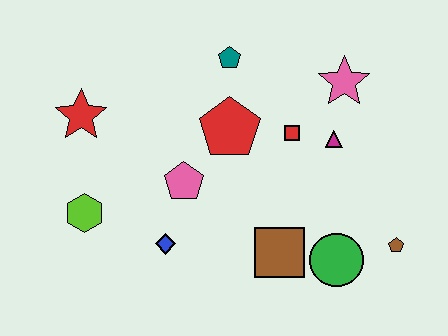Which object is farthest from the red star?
The brown pentagon is farthest from the red star.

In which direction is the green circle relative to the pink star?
The green circle is below the pink star.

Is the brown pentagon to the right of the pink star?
Yes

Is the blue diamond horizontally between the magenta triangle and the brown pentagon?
No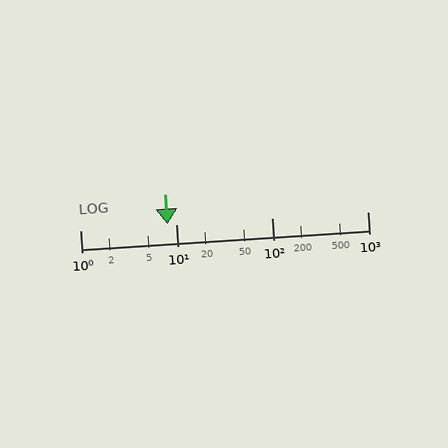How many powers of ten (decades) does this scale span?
The scale spans 3 decades, from 1 to 1000.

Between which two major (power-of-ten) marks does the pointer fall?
The pointer is between 1 and 10.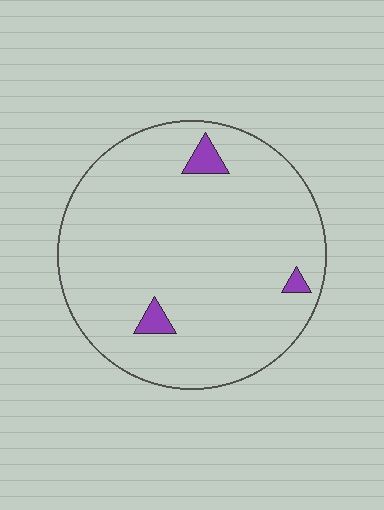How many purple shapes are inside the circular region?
3.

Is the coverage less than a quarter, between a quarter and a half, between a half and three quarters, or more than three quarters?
Less than a quarter.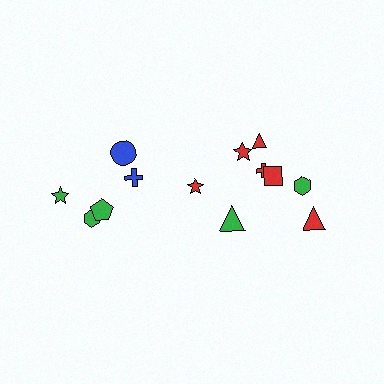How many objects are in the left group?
There are 5 objects.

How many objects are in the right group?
There are 8 objects.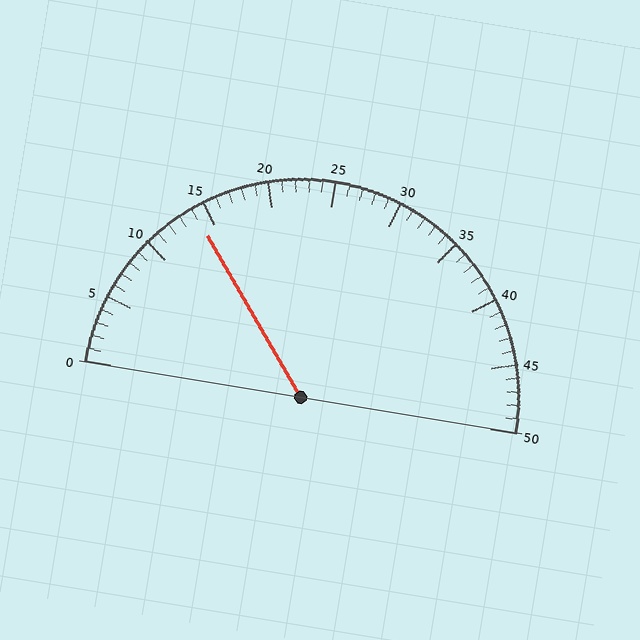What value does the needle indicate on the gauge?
The needle indicates approximately 14.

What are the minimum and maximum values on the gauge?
The gauge ranges from 0 to 50.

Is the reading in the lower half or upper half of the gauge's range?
The reading is in the lower half of the range (0 to 50).